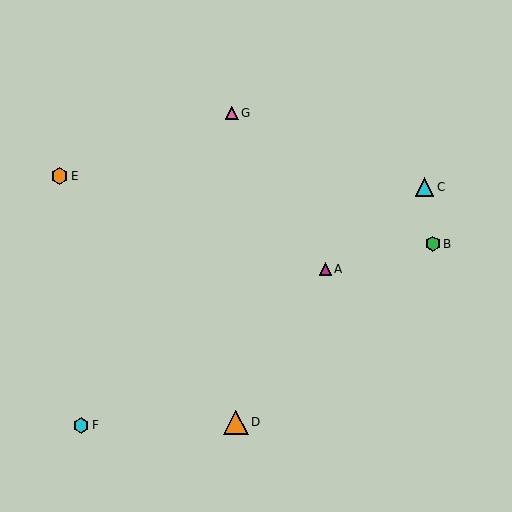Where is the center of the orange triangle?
The center of the orange triangle is at (236, 422).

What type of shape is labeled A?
Shape A is a magenta triangle.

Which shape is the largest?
The orange triangle (labeled D) is the largest.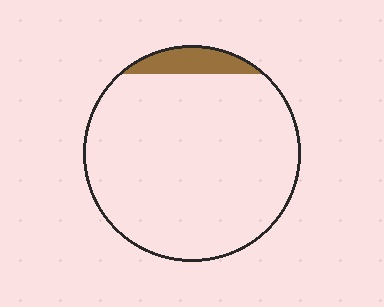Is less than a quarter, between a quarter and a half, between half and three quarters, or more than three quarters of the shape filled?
Less than a quarter.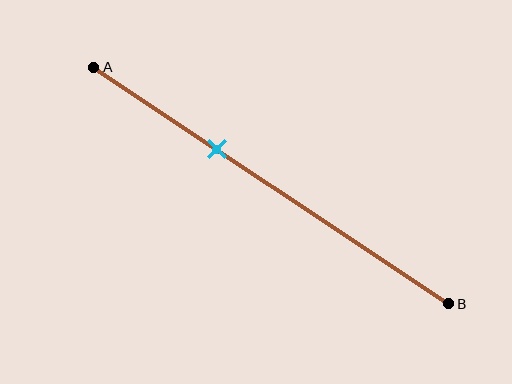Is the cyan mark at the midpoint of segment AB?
No, the mark is at about 35% from A, not at the 50% midpoint.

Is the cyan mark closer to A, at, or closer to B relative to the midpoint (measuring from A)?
The cyan mark is closer to point A than the midpoint of segment AB.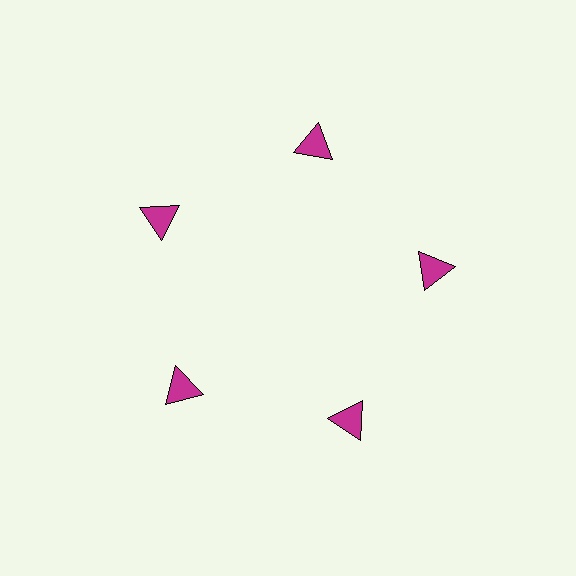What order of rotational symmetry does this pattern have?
This pattern has 5-fold rotational symmetry.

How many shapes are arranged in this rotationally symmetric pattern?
There are 5 shapes, arranged in 5 groups of 1.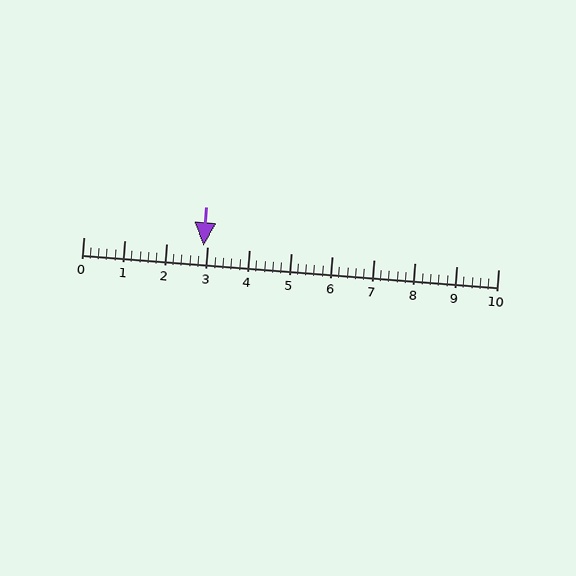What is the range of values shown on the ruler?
The ruler shows values from 0 to 10.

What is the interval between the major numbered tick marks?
The major tick marks are spaced 1 units apart.